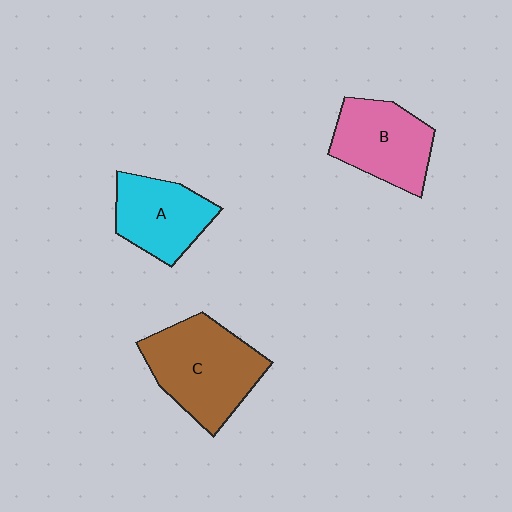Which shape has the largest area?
Shape C (brown).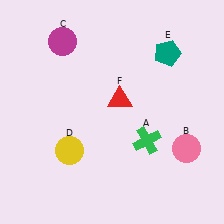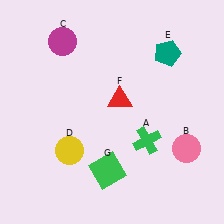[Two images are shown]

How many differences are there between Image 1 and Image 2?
There is 1 difference between the two images.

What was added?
A green square (G) was added in Image 2.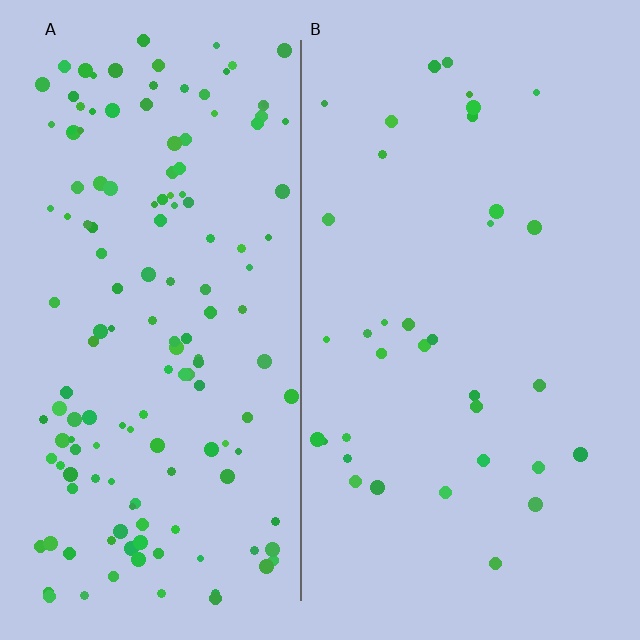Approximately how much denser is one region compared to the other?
Approximately 4.2× — region A over region B.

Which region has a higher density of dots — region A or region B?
A (the left).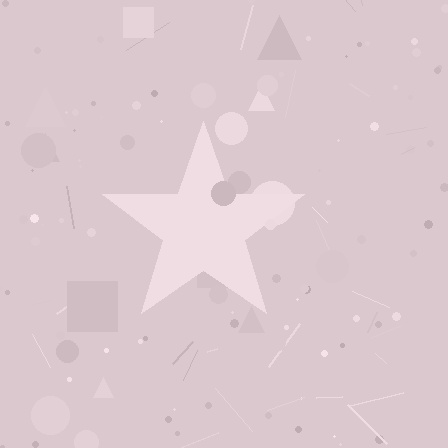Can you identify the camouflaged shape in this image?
The camouflaged shape is a star.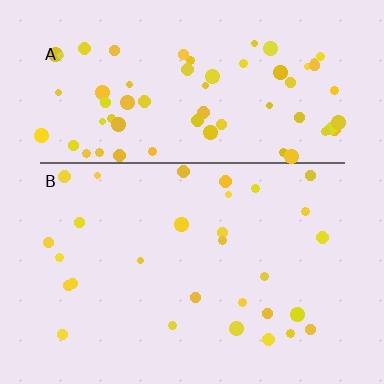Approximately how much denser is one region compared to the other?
Approximately 2.4× — region A over region B.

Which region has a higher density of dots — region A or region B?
A (the top).